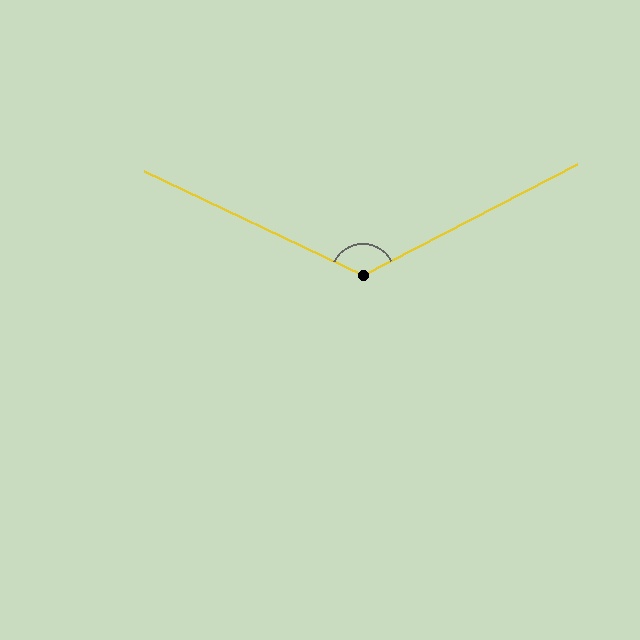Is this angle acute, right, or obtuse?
It is obtuse.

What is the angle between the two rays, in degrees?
Approximately 127 degrees.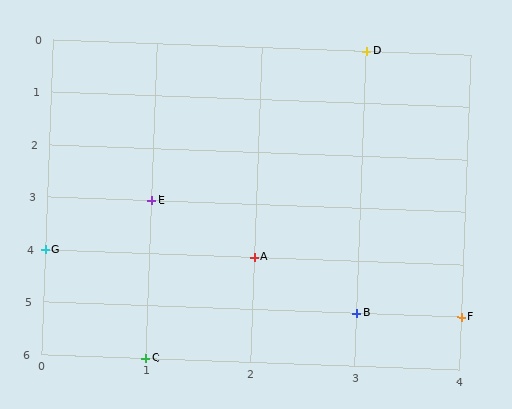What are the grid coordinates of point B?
Point B is at grid coordinates (3, 5).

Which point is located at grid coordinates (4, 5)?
Point F is at (4, 5).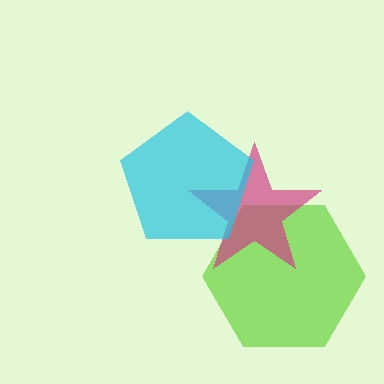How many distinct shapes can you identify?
There are 3 distinct shapes: a lime hexagon, a magenta star, a cyan pentagon.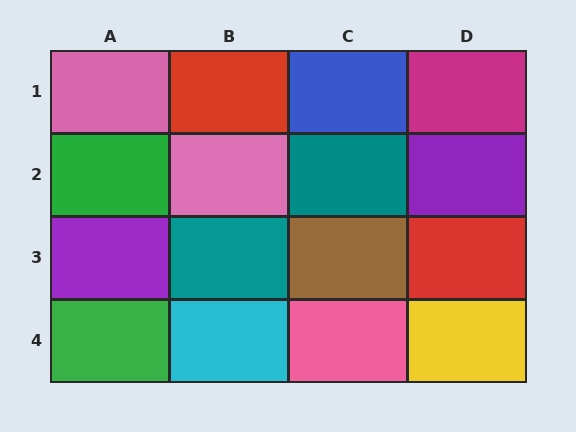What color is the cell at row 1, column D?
Magenta.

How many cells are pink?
3 cells are pink.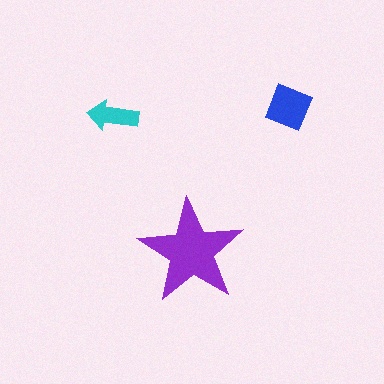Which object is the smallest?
The cyan arrow.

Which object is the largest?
The purple star.